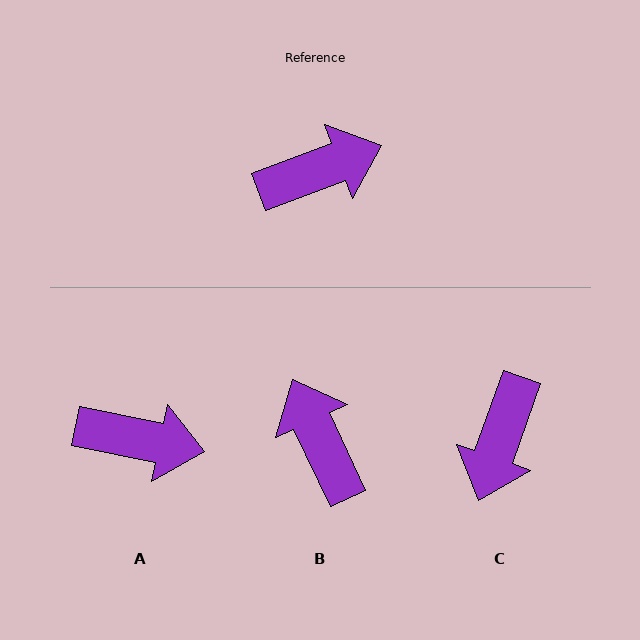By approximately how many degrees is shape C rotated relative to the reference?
Approximately 130 degrees clockwise.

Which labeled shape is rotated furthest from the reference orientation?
C, about 130 degrees away.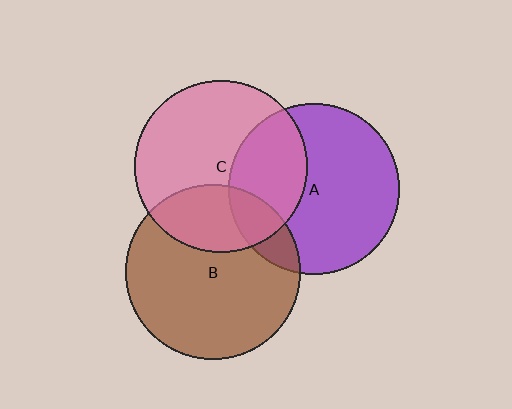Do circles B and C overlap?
Yes.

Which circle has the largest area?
Circle B (brown).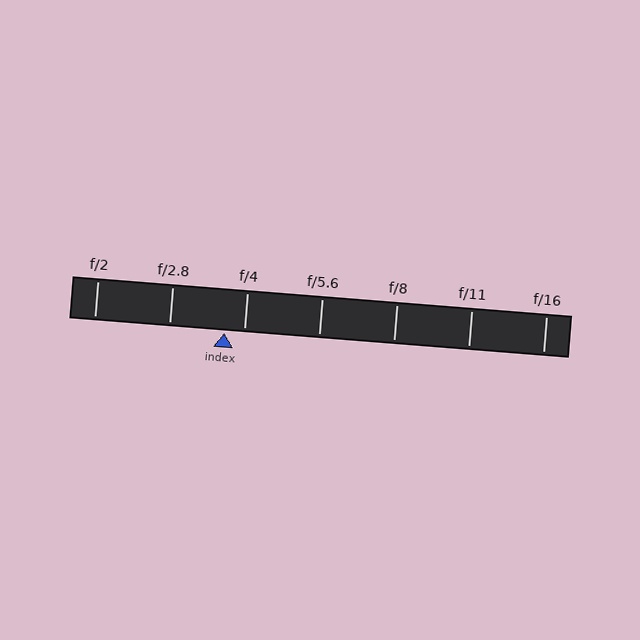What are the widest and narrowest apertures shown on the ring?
The widest aperture shown is f/2 and the narrowest is f/16.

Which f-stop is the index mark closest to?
The index mark is closest to f/4.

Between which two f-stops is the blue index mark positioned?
The index mark is between f/2.8 and f/4.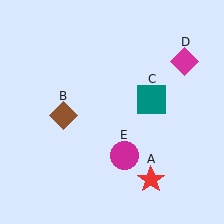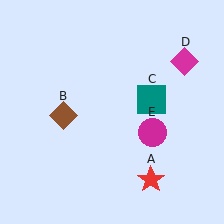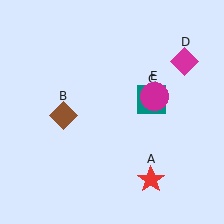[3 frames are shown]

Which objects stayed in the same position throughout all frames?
Red star (object A) and brown diamond (object B) and teal square (object C) and magenta diamond (object D) remained stationary.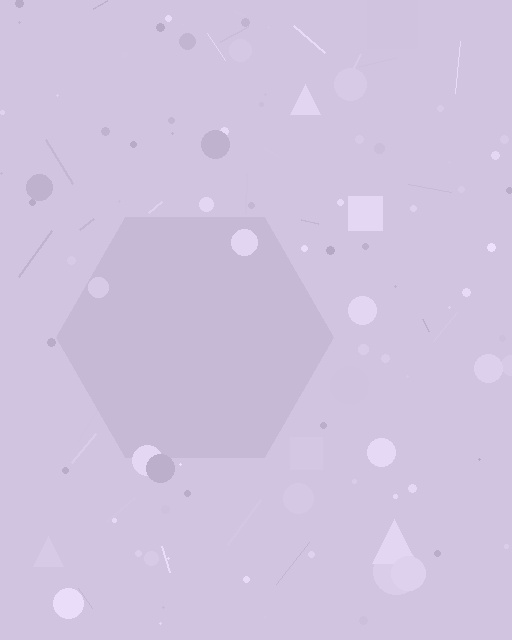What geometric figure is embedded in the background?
A hexagon is embedded in the background.